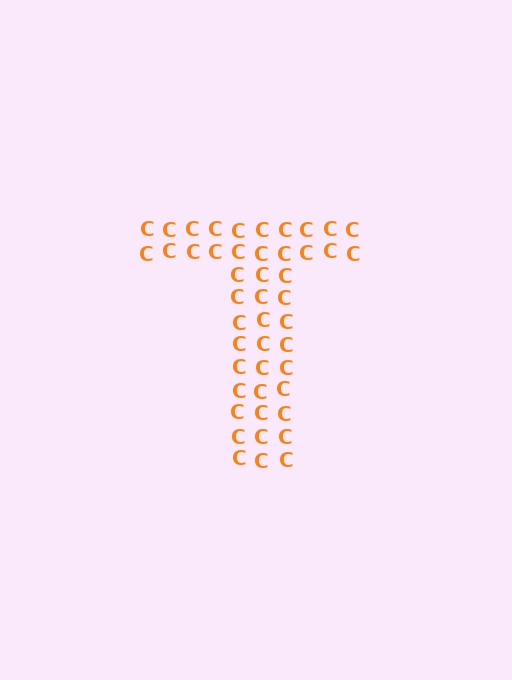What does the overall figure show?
The overall figure shows the letter T.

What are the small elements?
The small elements are letter C's.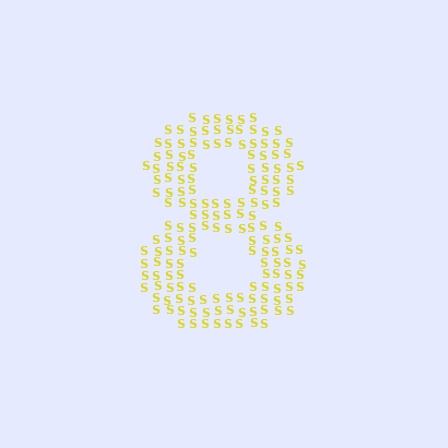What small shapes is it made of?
It is made of small letter S's.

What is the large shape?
The large shape is the digit 8.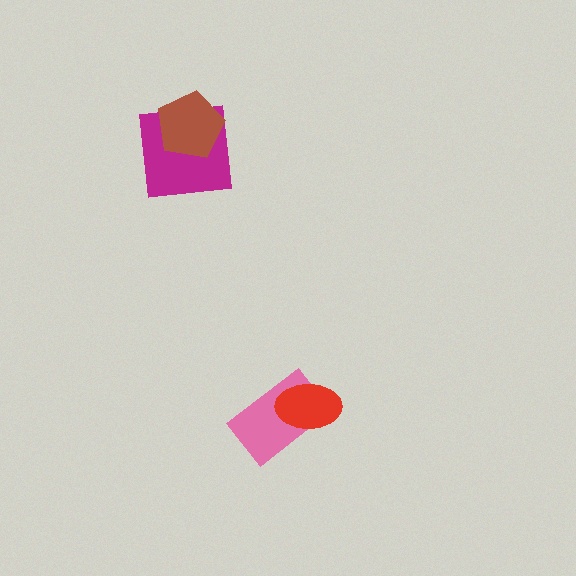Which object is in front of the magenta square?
The brown pentagon is in front of the magenta square.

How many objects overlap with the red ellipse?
1 object overlaps with the red ellipse.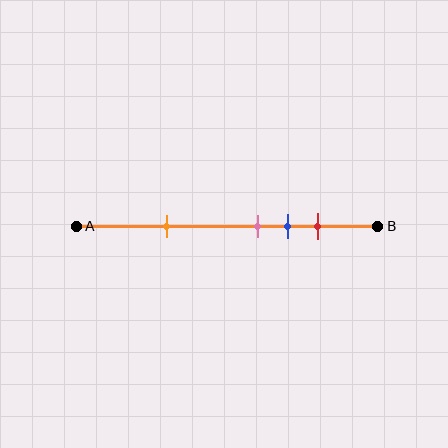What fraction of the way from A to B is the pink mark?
The pink mark is approximately 60% (0.6) of the way from A to B.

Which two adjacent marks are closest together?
The pink and blue marks are the closest adjacent pair.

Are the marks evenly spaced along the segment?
No, the marks are not evenly spaced.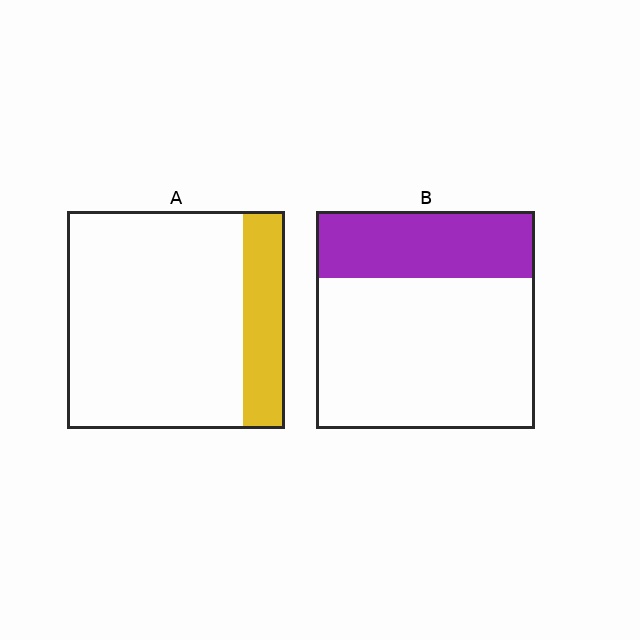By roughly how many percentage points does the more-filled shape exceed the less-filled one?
By roughly 10 percentage points (B over A).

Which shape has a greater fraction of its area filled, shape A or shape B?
Shape B.